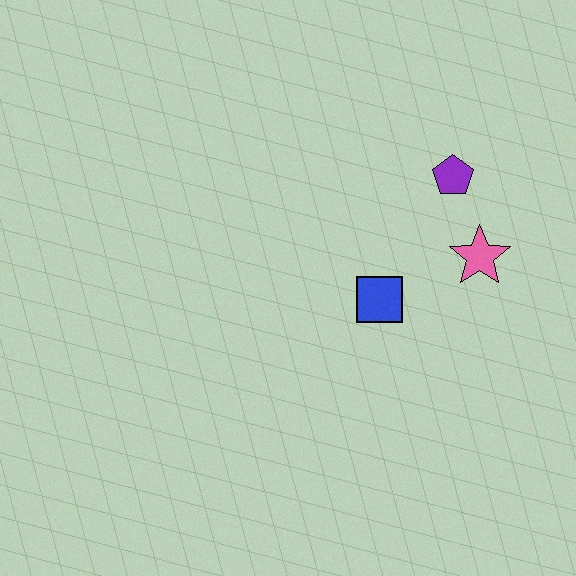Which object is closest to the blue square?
The pink star is closest to the blue square.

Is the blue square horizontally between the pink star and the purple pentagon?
No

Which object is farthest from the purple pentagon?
The blue square is farthest from the purple pentagon.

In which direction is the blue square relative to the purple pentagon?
The blue square is below the purple pentagon.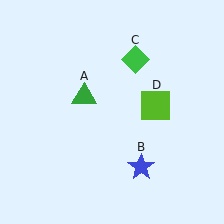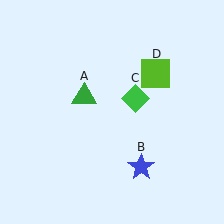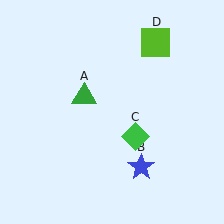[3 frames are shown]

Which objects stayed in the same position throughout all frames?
Green triangle (object A) and blue star (object B) remained stationary.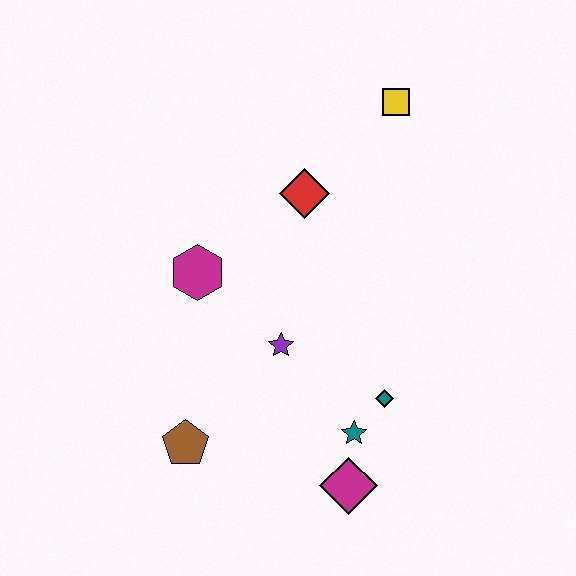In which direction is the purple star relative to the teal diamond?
The purple star is to the left of the teal diamond.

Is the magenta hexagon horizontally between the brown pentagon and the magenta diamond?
Yes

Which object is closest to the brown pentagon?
The purple star is closest to the brown pentagon.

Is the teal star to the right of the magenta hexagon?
Yes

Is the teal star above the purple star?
No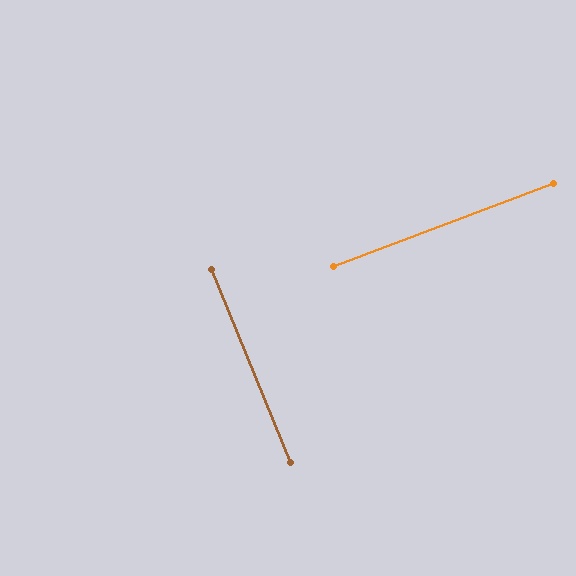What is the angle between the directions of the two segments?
Approximately 89 degrees.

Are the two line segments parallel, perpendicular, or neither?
Perpendicular — they meet at approximately 89°.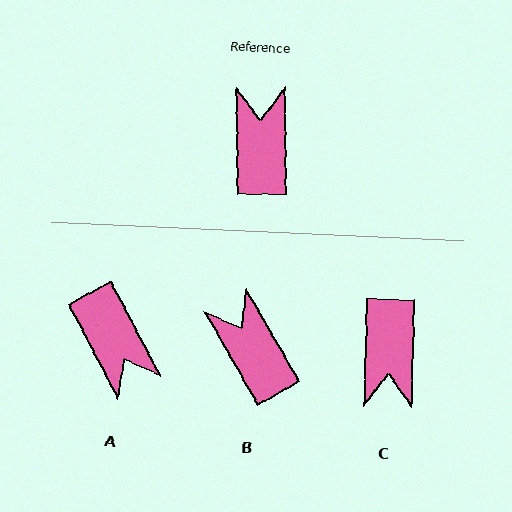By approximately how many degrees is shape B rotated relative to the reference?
Approximately 29 degrees counter-clockwise.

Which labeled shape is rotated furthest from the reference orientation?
C, about 178 degrees away.